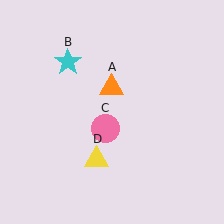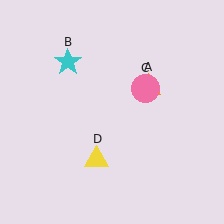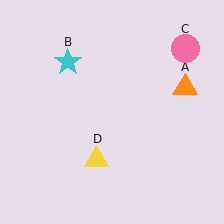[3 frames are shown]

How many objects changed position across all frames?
2 objects changed position: orange triangle (object A), pink circle (object C).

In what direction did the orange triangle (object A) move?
The orange triangle (object A) moved right.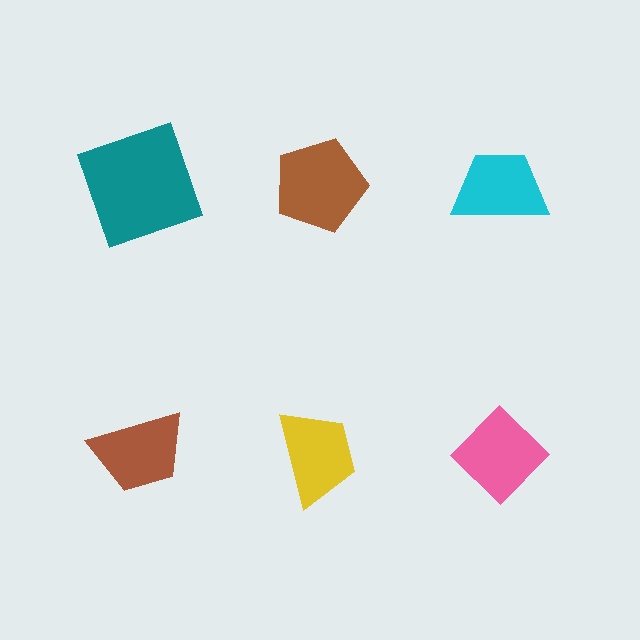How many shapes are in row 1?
3 shapes.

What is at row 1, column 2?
A brown pentagon.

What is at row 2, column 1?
A brown trapezoid.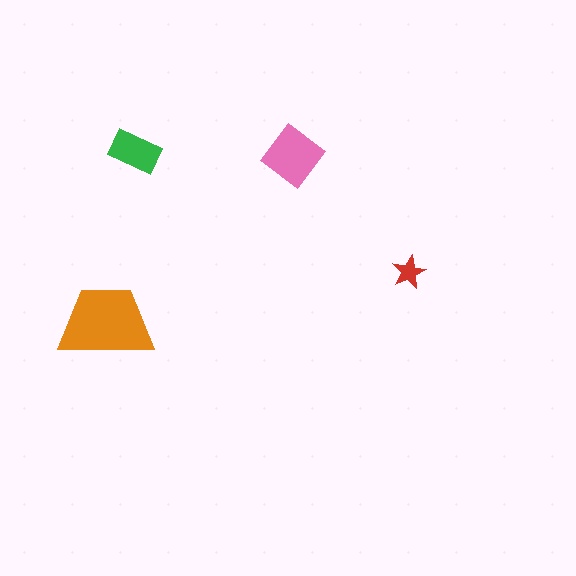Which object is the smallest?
The red star.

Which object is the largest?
The orange trapezoid.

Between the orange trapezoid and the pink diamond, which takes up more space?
The orange trapezoid.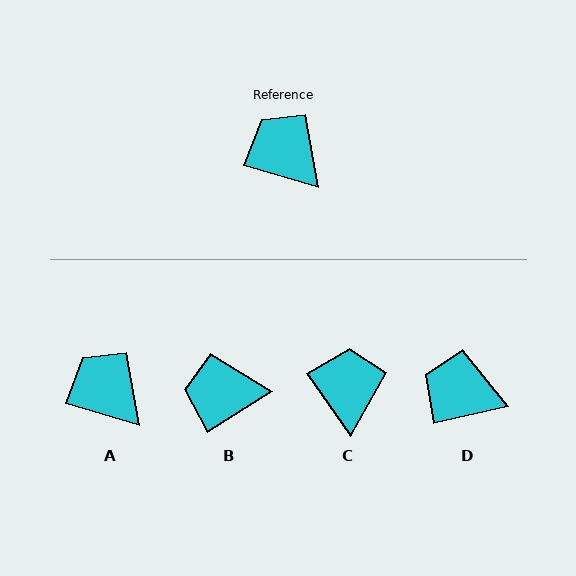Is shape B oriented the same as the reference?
No, it is off by about 48 degrees.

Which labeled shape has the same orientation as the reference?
A.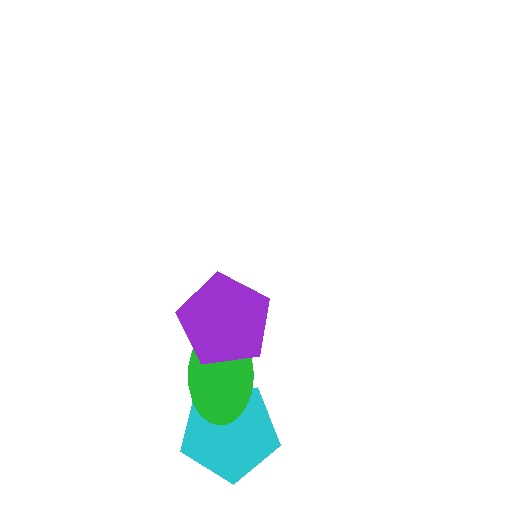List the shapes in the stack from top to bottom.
From top to bottom: the purple pentagon, the green ellipse, the cyan pentagon.